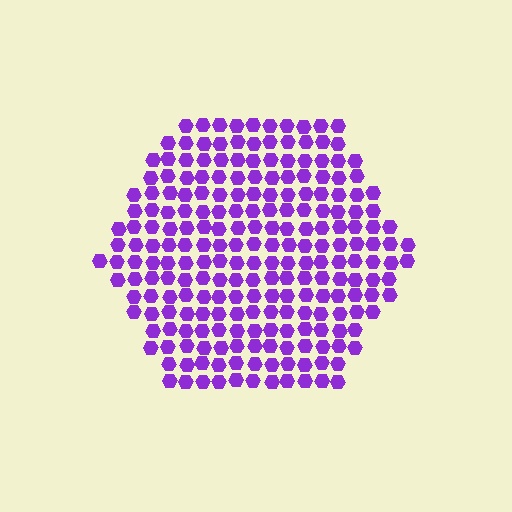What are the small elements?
The small elements are hexagons.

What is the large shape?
The large shape is a hexagon.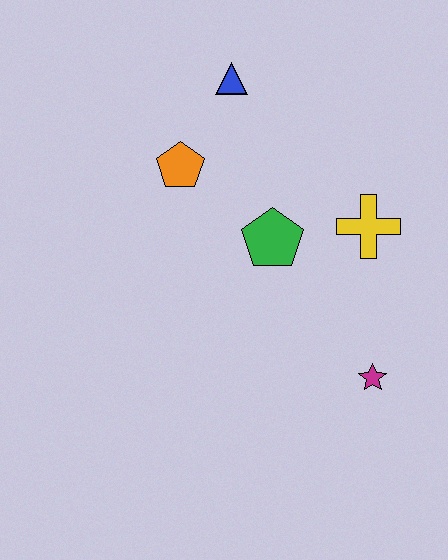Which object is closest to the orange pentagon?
The blue triangle is closest to the orange pentagon.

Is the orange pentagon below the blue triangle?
Yes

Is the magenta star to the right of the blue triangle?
Yes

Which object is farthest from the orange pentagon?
The magenta star is farthest from the orange pentagon.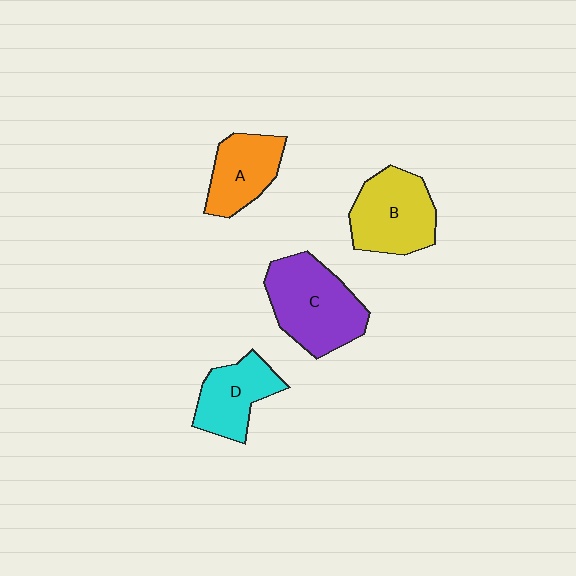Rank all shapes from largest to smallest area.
From largest to smallest: C (purple), B (yellow), D (cyan), A (orange).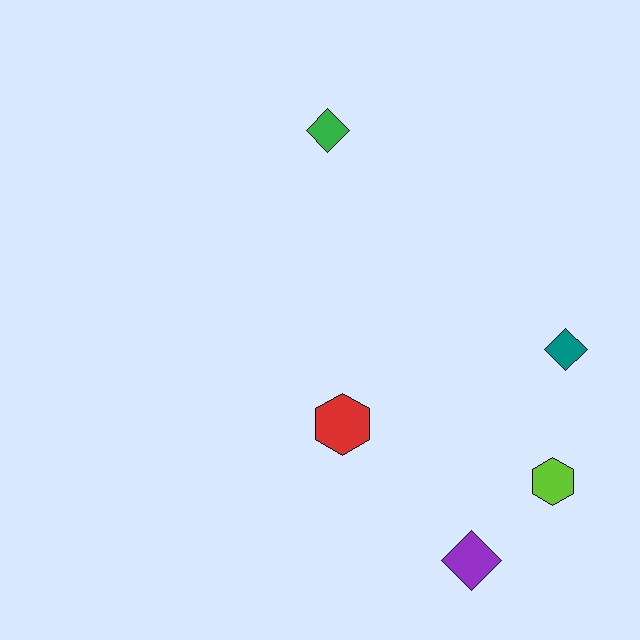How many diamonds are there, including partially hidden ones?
There are 3 diamonds.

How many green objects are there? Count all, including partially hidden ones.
There is 1 green object.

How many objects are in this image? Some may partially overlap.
There are 5 objects.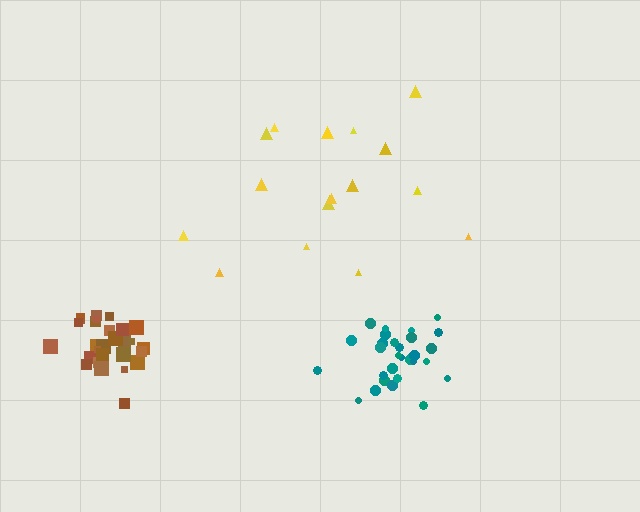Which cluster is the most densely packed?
Brown.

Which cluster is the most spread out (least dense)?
Yellow.